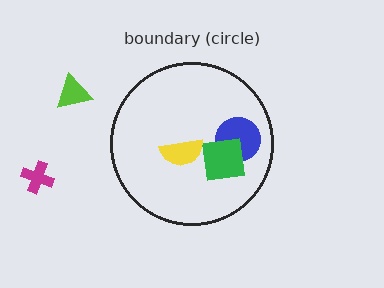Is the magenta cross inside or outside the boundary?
Outside.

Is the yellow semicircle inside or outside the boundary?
Inside.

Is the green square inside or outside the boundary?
Inside.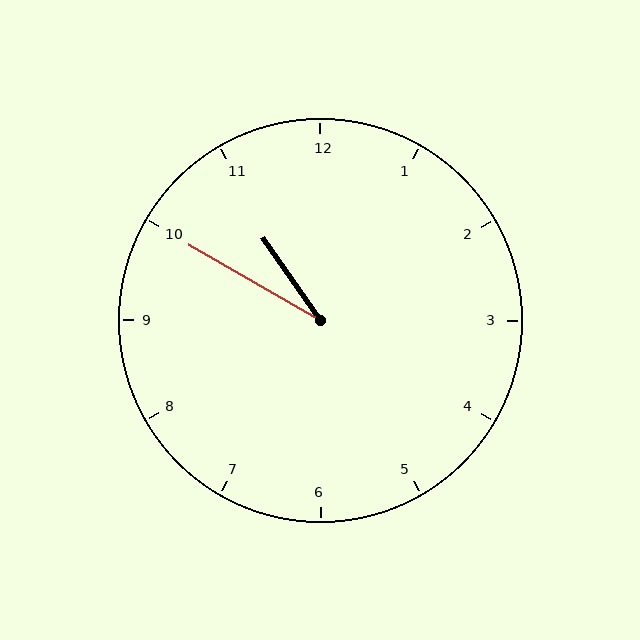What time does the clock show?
10:50.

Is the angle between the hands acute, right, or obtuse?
It is acute.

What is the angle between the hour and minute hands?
Approximately 25 degrees.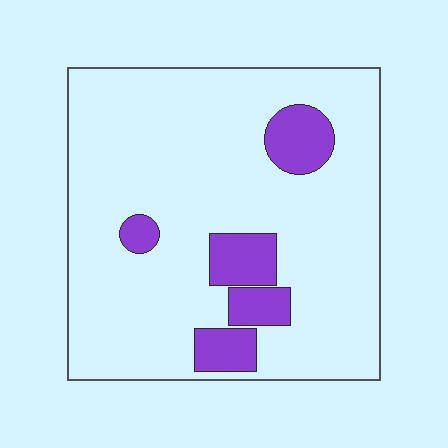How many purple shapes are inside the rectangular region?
5.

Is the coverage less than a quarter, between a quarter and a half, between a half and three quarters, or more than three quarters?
Less than a quarter.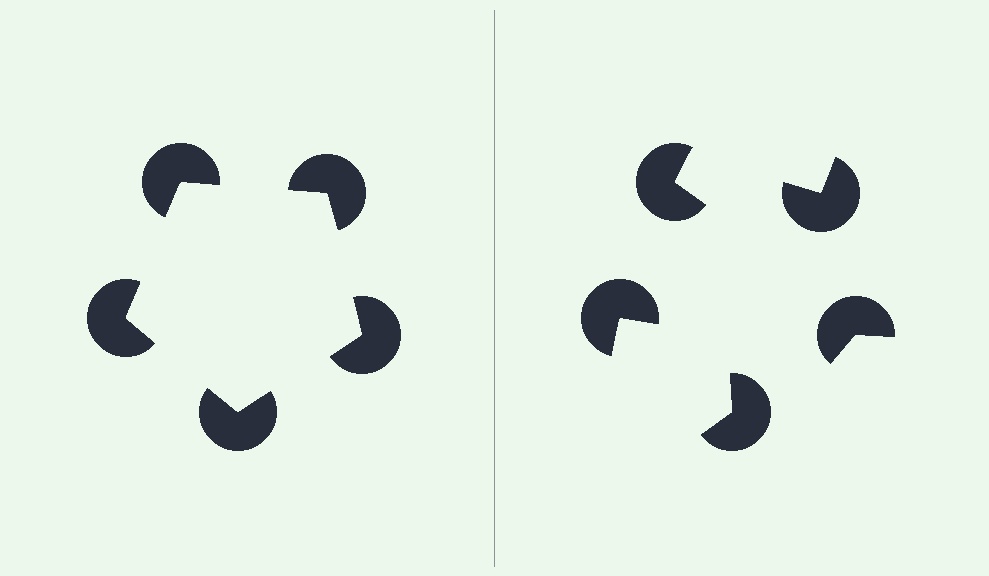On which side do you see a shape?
An illusory pentagon appears on the left side. On the right side the wedge cuts are rotated, so no coherent shape forms.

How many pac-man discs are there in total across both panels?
10 — 5 on each side.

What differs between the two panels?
The pac-man discs are positioned identically on both sides; only the wedge orientations differ. On the left they align to a pentagon; on the right they are misaligned.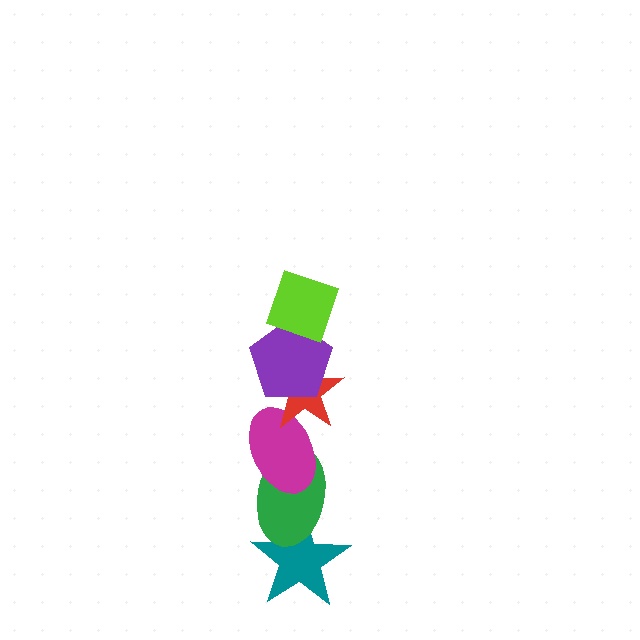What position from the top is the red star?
The red star is 3rd from the top.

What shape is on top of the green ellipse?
The magenta ellipse is on top of the green ellipse.